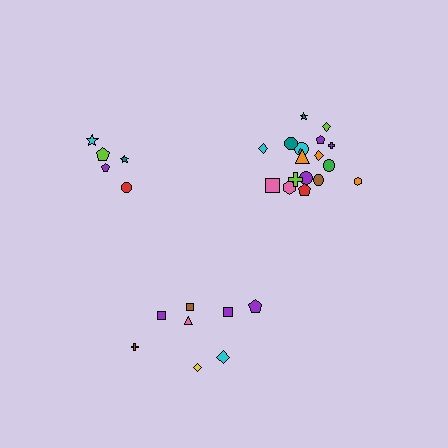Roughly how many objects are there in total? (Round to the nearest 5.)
Roughly 30 objects in total.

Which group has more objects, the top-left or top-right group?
The top-right group.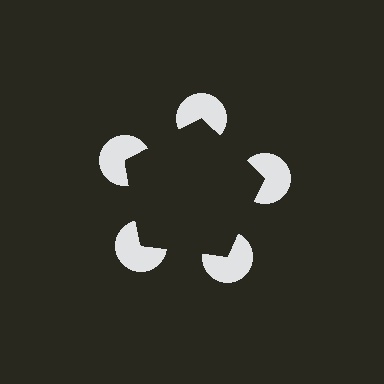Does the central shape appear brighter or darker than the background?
It typically appears slightly darker than the background, even though no actual brightness change is drawn.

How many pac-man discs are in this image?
There are 5 — one at each vertex of the illusory pentagon.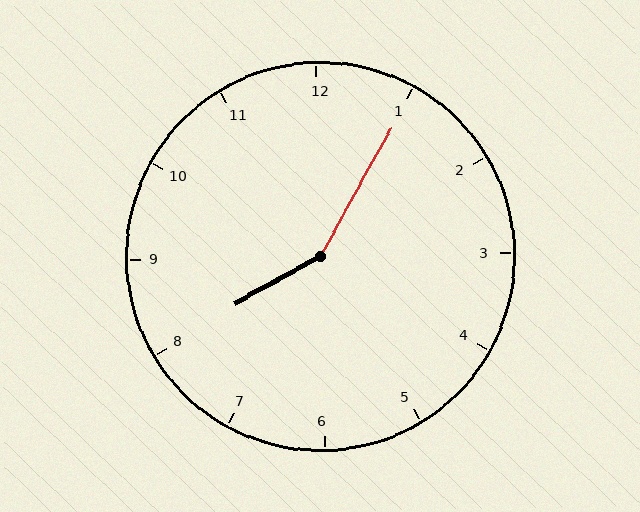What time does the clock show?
8:05.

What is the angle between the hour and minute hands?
Approximately 148 degrees.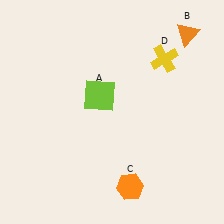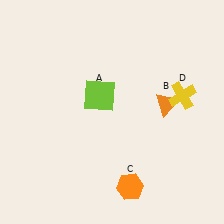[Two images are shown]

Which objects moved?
The objects that moved are: the orange triangle (B), the yellow cross (D).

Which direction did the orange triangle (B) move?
The orange triangle (B) moved down.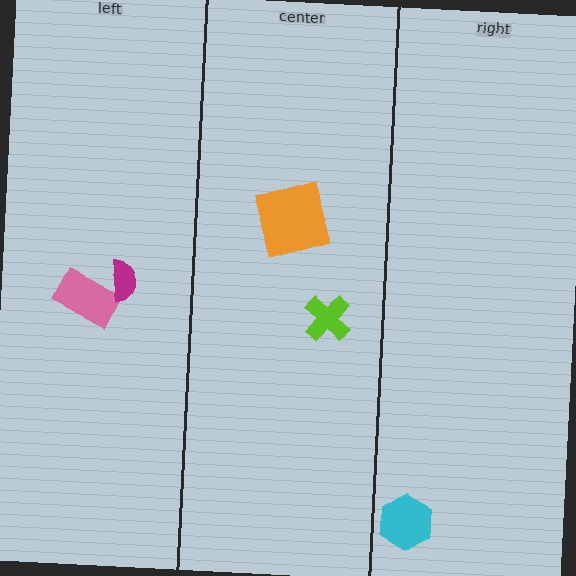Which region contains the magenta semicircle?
The left region.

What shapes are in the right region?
The cyan hexagon.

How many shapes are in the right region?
1.